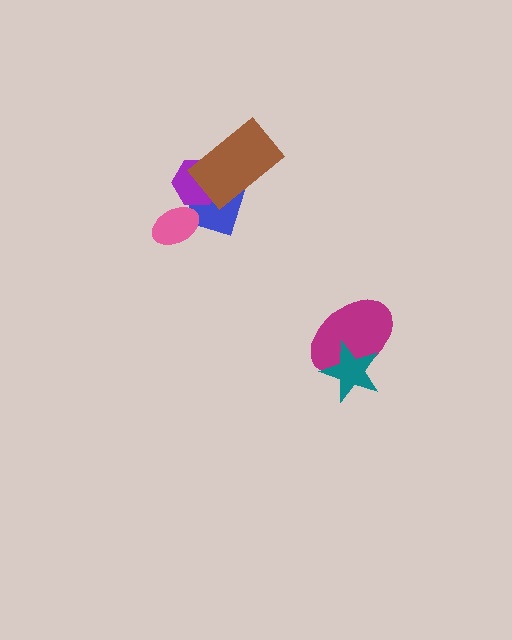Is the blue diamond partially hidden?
Yes, it is partially covered by another shape.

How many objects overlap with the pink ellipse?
1 object overlaps with the pink ellipse.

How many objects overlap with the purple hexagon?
2 objects overlap with the purple hexagon.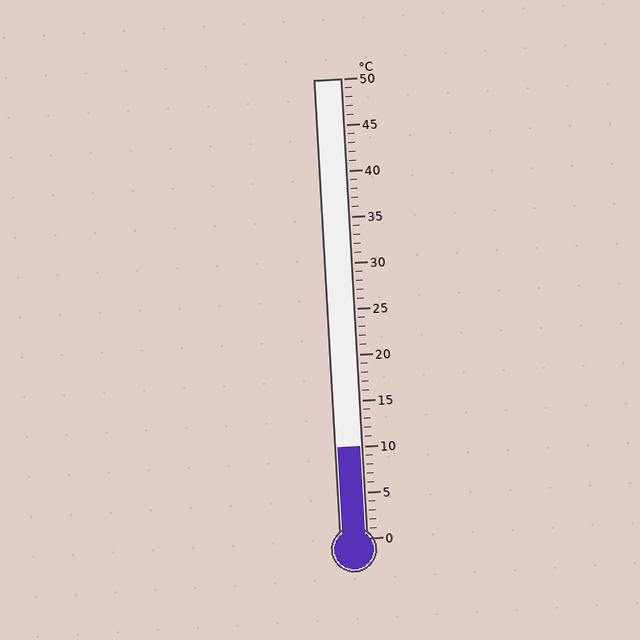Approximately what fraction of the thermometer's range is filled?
The thermometer is filled to approximately 20% of its range.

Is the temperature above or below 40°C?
The temperature is below 40°C.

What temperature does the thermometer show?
The thermometer shows approximately 10°C.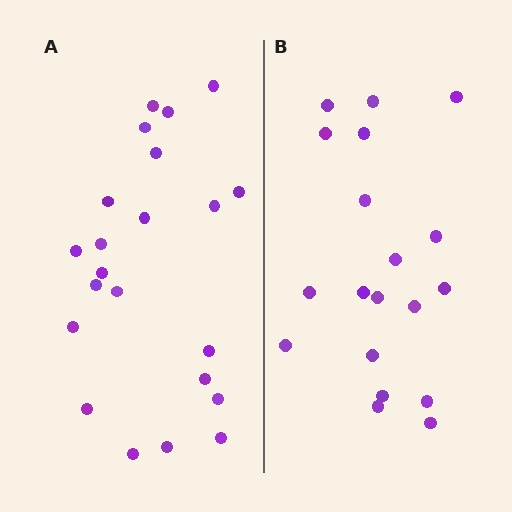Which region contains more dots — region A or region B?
Region A (the left region) has more dots.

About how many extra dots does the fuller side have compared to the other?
Region A has just a few more — roughly 2 or 3 more dots than region B.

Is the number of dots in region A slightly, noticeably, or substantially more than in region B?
Region A has only slightly more — the two regions are fairly close. The ratio is roughly 1.2 to 1.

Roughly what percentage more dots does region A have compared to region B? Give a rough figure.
About 15% more.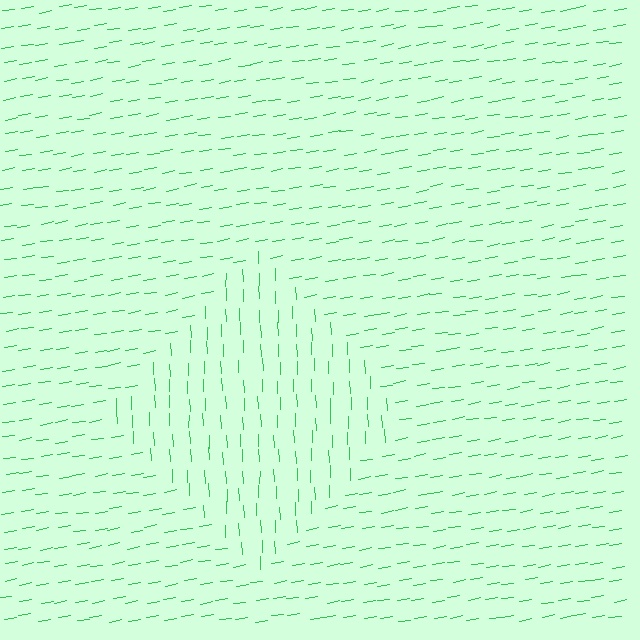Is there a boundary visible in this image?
Yes, there is a texture boundary formed by a change in line orientation.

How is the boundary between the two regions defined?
The boundary is defined purely by a change in line orientation (approximately 82 degrees difference). All lines are the same color and thickness.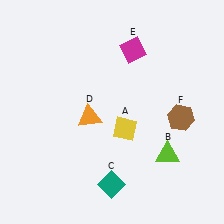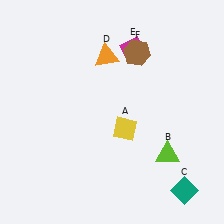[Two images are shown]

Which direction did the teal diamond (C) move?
The teal diamond (C) moved right.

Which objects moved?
The objects that moved are: the teal diamond (C), the orange triangle (D), the brown hexagon (F).